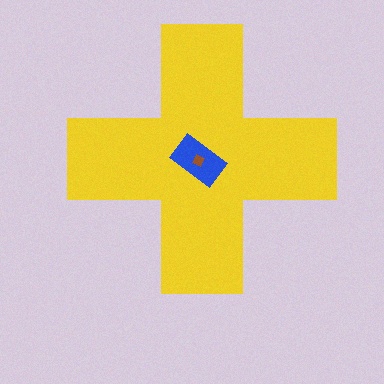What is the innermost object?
The brown diamond.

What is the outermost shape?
The yellow cross.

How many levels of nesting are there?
3.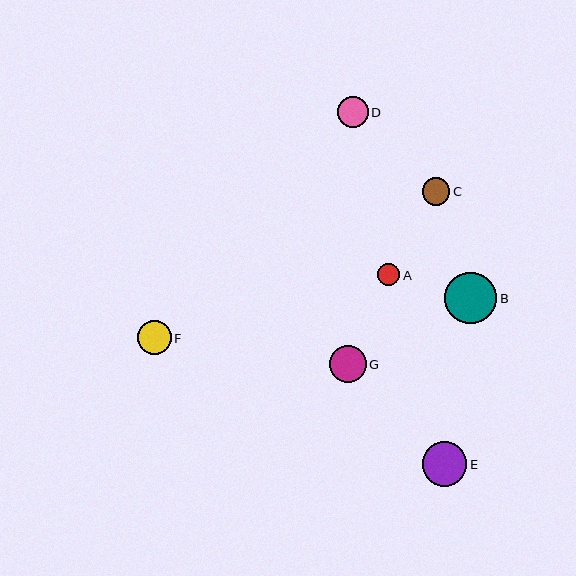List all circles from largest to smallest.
From largest to smallest: B, E, G, F, D, C, A.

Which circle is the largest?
Circle B is the largest with a size of approximately 52 pixels.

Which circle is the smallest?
Circle A is the smallest with a size of approximately 22 pixels.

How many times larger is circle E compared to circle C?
Circle E is approximately 1.6 times the size of circle C.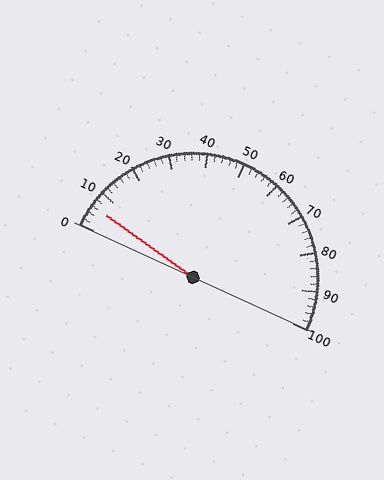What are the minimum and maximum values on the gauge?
The gauge ranges from 0 to 100.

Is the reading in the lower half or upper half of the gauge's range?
The reading is in the lower half of the range (0 to 100).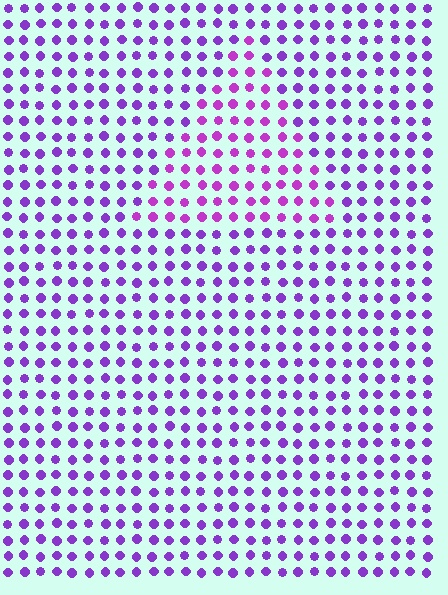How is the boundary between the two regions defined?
The boundary is defined purely by a slight shift in hue (about 24 degrees). Spacing, size, and orientation are identical on both sides.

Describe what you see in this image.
The image is filled with small purple elements in a uniform arrangement. A triangle-shaped region is visible where the elements are tinted to a slightly different hue, forming a subtle color boundary.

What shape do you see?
I see a triangle.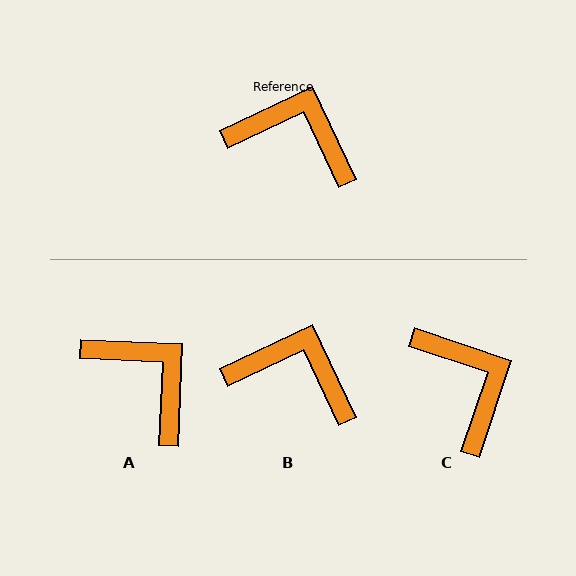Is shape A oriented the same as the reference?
No, it is off by about 28 degrees.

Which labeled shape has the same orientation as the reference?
B.